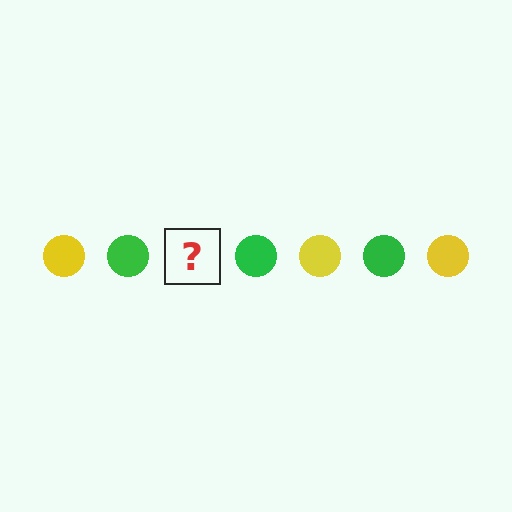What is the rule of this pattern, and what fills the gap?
The rule is that the pattern cycles through yellow, green circles. The gap should be filled with a yellow circle.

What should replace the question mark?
The question mark should be replaced with a yellow circle.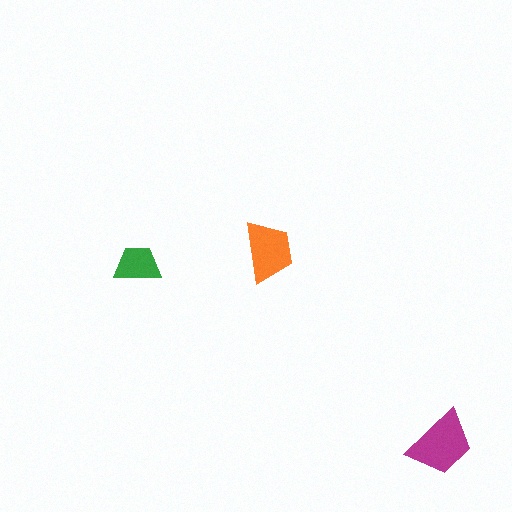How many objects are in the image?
There are 3 objects in the image.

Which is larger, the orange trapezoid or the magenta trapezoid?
The magenta one.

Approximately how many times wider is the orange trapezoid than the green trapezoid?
About 1.5 times wider.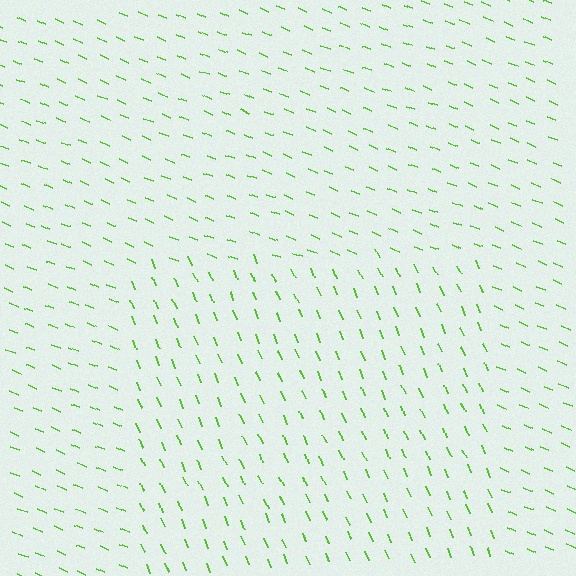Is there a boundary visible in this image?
Yes, there is a texture boundary formed by a change in line orientation.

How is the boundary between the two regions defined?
The boundary is defined purely by a change in line orientation (approximately 45 degrees difference). All lines are the same color and thickness.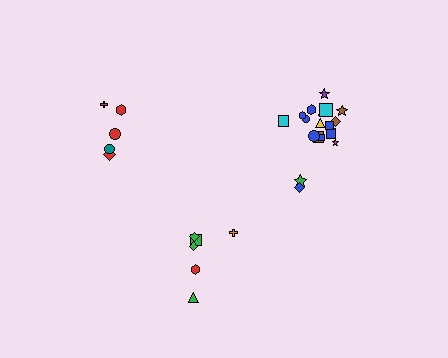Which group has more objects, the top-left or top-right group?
The top-right group.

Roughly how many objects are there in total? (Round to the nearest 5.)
Roughly 30 objects in total.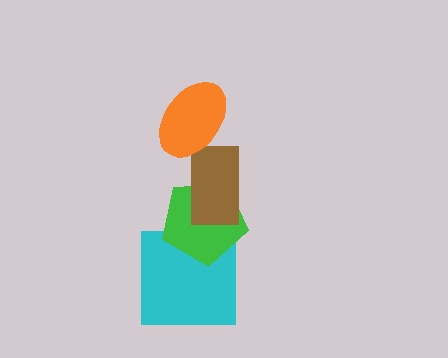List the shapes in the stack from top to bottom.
From top to bottom: the orange ellipse, the brown rectangle, the green pentagon, the cyan square.